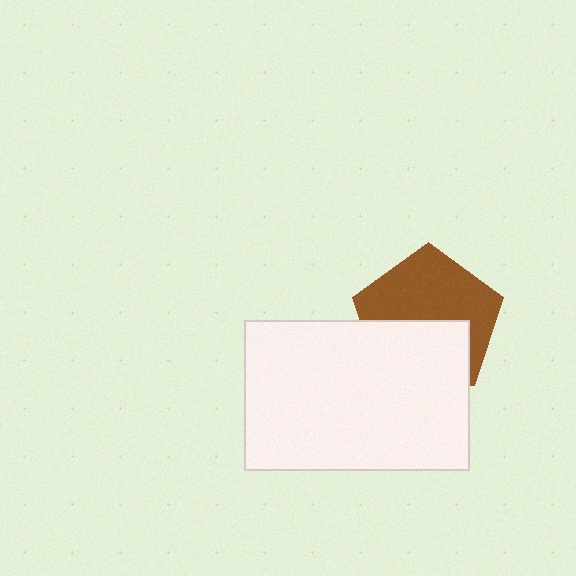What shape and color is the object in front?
The object in front is a white rectangle.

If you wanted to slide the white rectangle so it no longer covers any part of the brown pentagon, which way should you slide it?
Slide it down — that is the most direct way to separate the two shapes.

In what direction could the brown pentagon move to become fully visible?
The brown pentagon could move up. That would shift it out from behind the white rectangle entirely.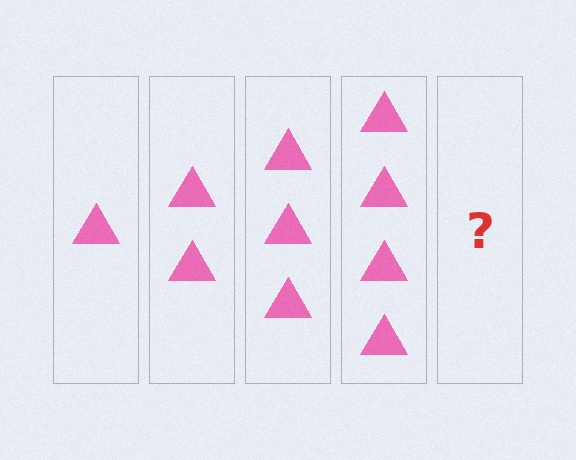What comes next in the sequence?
The next element should be 5 triangles.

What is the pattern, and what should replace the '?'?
The pattern is that each step adds one more triangle. The '?' should be 5 triangles.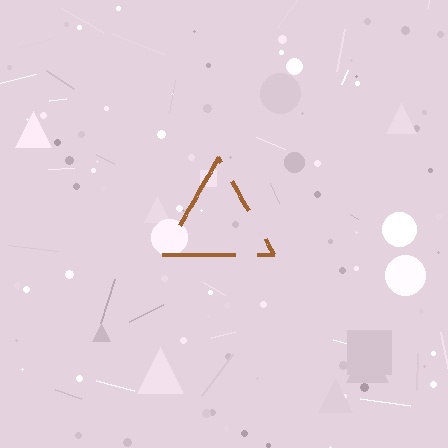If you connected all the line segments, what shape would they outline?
They would outline a triangle.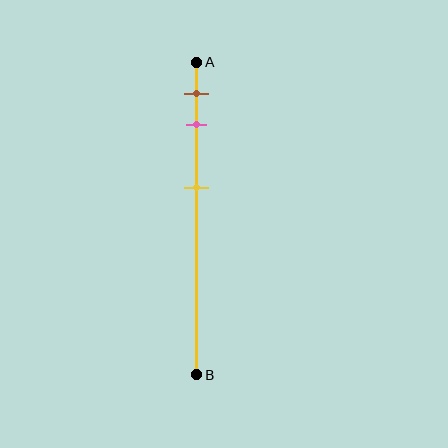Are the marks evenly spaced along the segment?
No, the marks are not evenly spaced.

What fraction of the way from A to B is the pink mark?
The pink mark is approximately 20% (0.2) of the way from A to B.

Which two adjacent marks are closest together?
The brown and pink marks are the closest adjacent pair.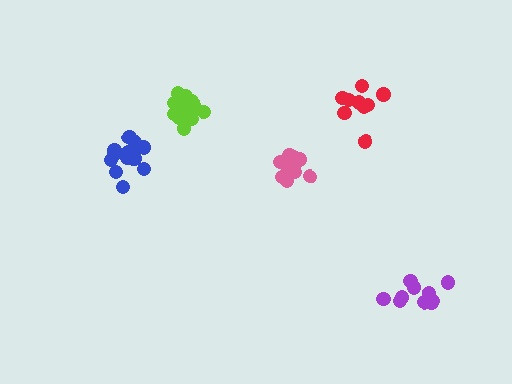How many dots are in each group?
Group 1: 14 dots, Group 2: 11 dots, Group 3: 9 dots, Group 4: 11 dots, Group 5: 14 dots (59 total).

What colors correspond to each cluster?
The clusters are colored: blue, pink, red, purple, lime.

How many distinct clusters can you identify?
There are 5 distinct clusters.